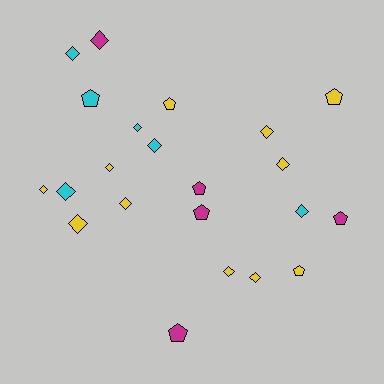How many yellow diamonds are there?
There are 8 yellow diamonds.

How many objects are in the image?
There are 22 objects.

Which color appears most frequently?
Yellow, with 11 objects.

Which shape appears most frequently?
Diamond, with 14 objects.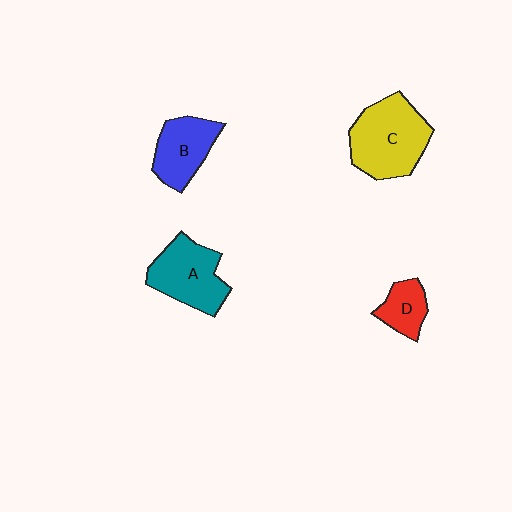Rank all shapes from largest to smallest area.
From largest to smallest: C (yellow), A (teal), B (blue), D (red).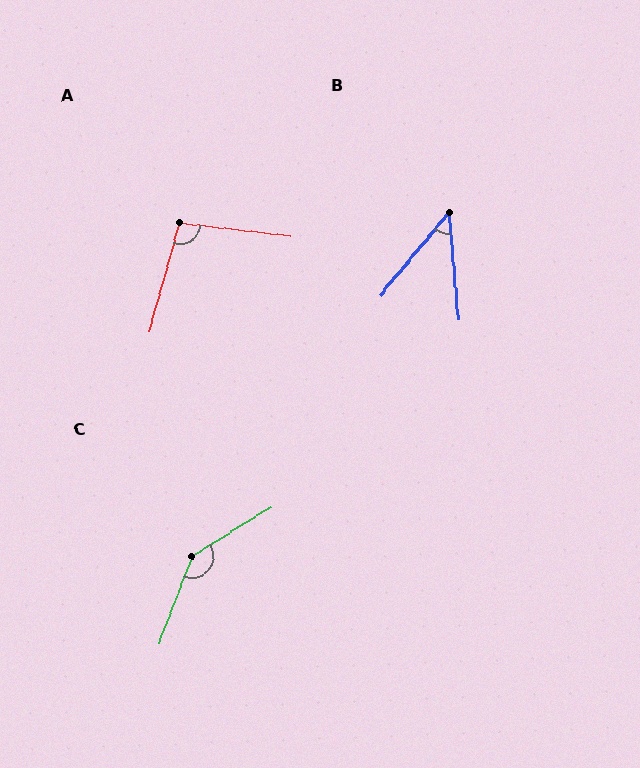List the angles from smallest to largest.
B (45°), A (99°), C (143°).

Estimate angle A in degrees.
Approximately 99 degrees.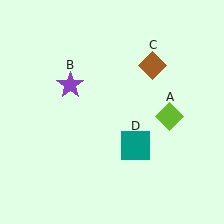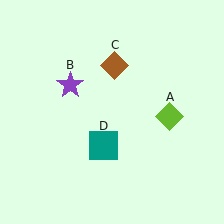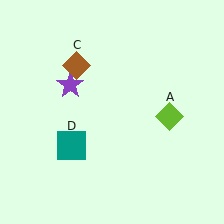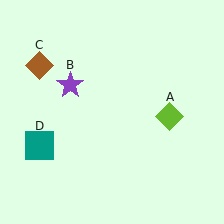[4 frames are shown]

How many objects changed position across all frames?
2 objects changed position: brown diamond (object C), teal square (object D).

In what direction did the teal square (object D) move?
The teal square (object D) moved left.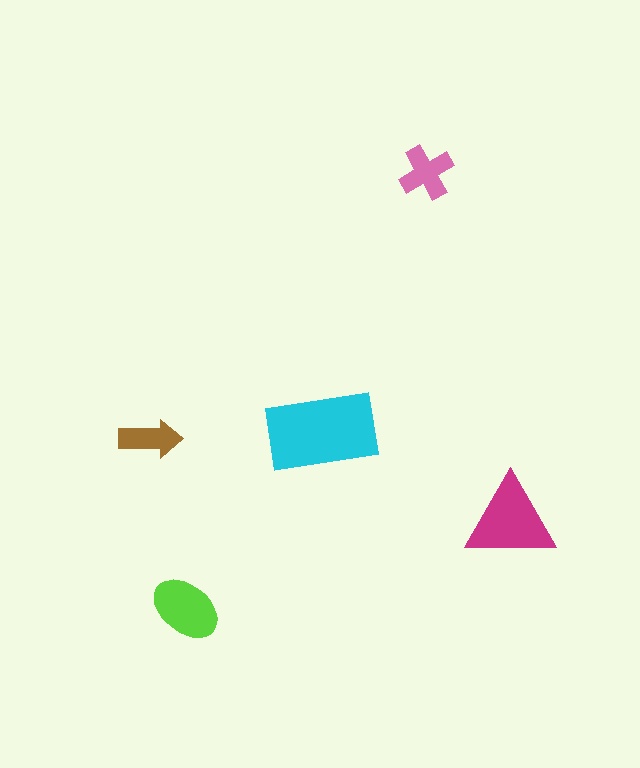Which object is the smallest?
The brown arrow.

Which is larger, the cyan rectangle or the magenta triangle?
The cyan rectangle.